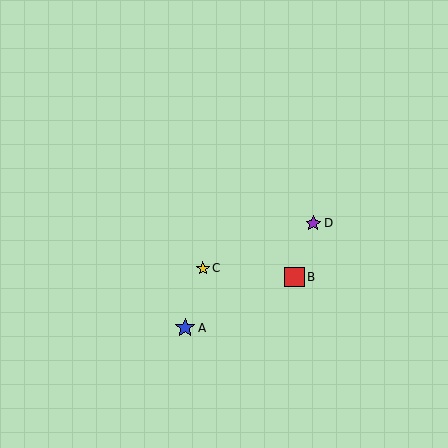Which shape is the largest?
The red square (labeled B) is the largest.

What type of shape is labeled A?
Shape A is a blue star.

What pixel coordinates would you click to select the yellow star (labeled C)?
Click at (203, 268) to select the yellow star C.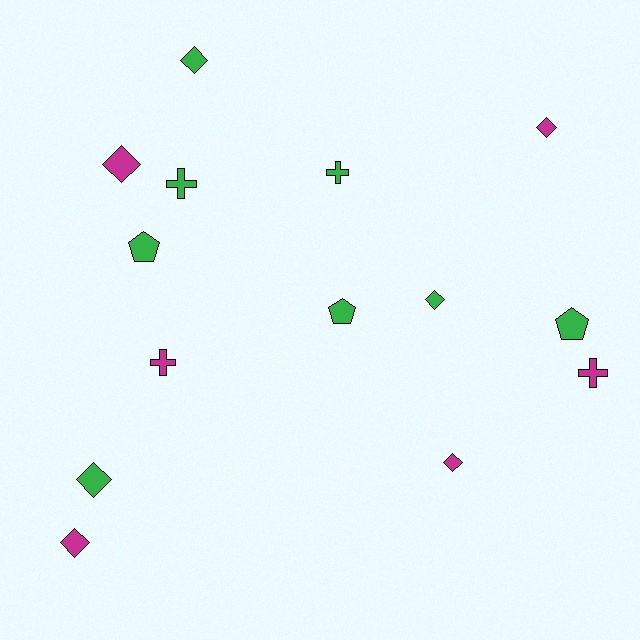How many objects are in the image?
There are 14 objects.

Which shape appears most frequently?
Diamond, with 7 objects.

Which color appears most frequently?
Green, with 8 objects.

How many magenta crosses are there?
There are 2 magenta crosses.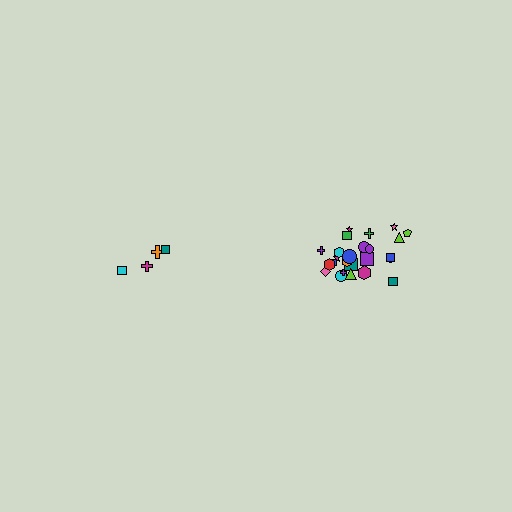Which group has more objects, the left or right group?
The right group.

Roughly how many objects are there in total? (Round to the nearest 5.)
Roughly 30 objects in total.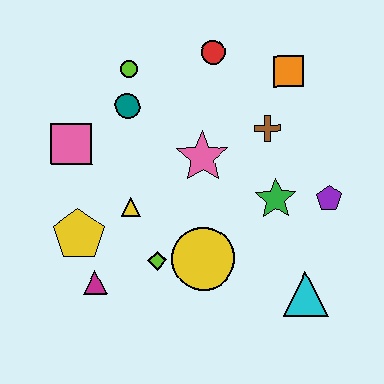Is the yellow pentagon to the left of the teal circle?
Yes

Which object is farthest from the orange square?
The magenta triangle is farthest from the orange square.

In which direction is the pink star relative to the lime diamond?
The pink star is above the lime diamond.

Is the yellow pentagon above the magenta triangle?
Yes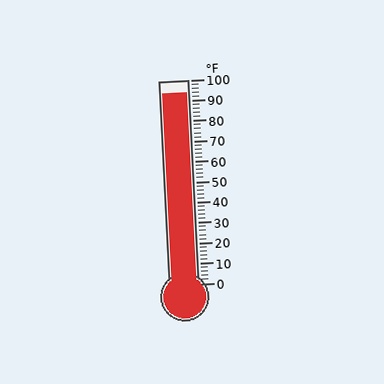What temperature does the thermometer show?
The thermometer shows approximately 94°F.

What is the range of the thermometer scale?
The thermometer scale ranges from 0°F to 100°F.